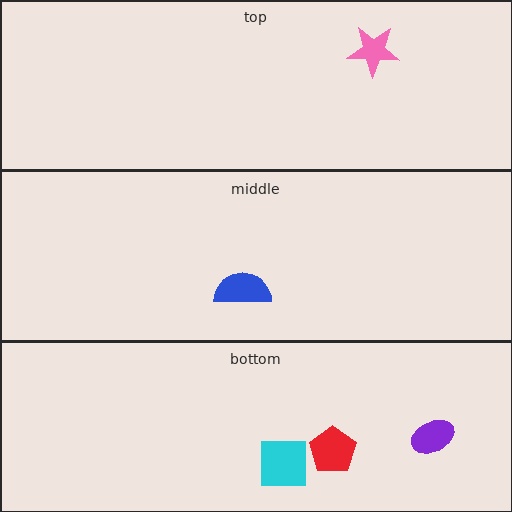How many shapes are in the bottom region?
3.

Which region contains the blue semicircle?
The middle region.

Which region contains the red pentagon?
The bottom region.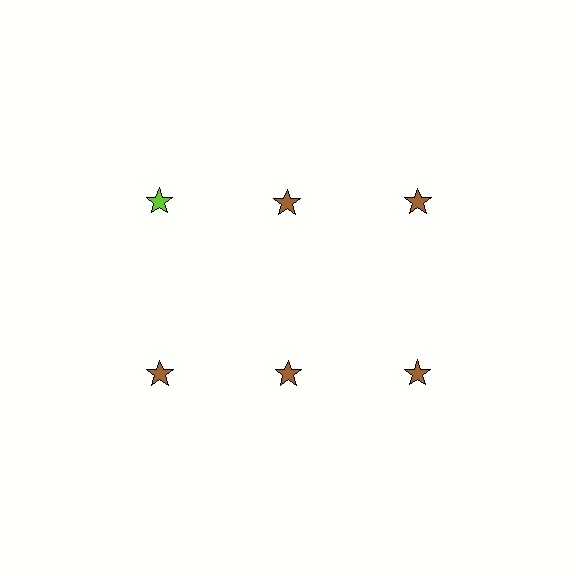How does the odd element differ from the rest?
It has a different color: lime instead of brown.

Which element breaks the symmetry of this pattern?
The lime star in the top row, leftmost column breaks the symmetry. All other shapes are brown stars.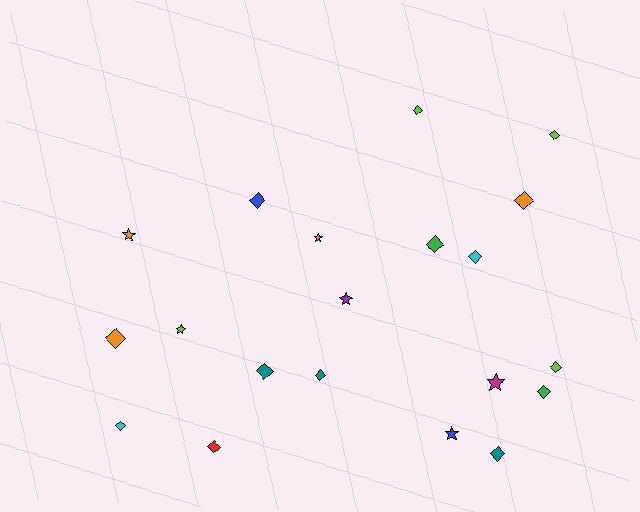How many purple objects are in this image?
There is 1 purple object.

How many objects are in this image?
There are 20 objects.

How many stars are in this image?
There are 6 stars.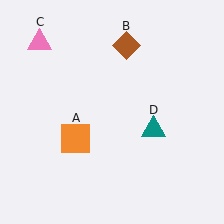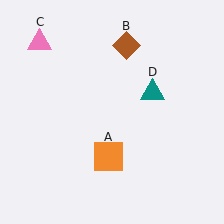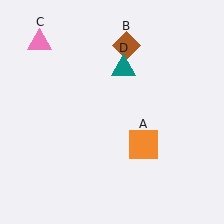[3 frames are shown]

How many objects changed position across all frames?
2 objects changed position: orange square (object A), teal triangle (object D).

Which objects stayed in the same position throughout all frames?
Brown diamond (object B) and pink triangle (object C) remained stationary.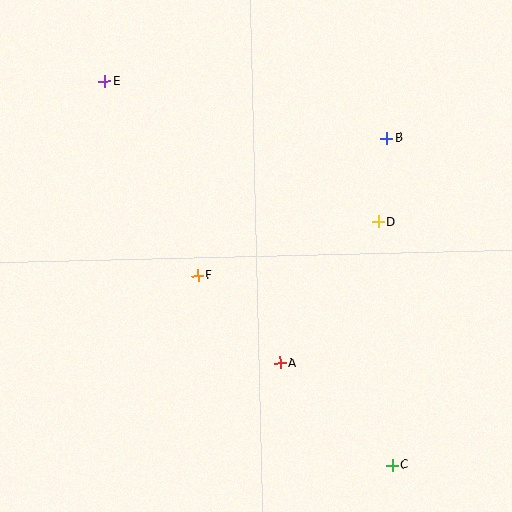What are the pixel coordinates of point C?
Point C is at (392, 465).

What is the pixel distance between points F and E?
The distance between F and E is 215 pixels.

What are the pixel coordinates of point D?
Point D is at (378, 222).